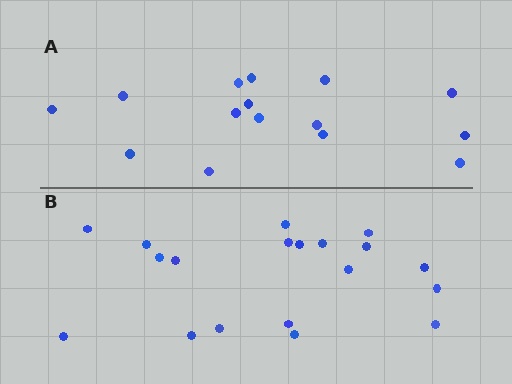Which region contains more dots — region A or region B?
Region B (the bottom region) has more dots.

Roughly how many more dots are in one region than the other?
Region B has about 4 more dots than region A.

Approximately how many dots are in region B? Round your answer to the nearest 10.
About 20 dots. (The exact count is 19, which rounds to 20.)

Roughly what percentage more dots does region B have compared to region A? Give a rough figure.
About 25% more.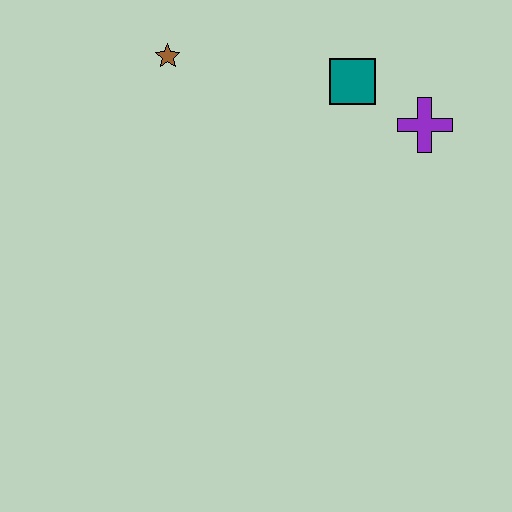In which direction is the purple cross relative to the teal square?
The purple cross is to the right of the teal square.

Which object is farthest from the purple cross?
The brown star is farthest from the purple cross.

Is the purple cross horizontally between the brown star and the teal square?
No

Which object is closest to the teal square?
The purple cross is closest to the teal square.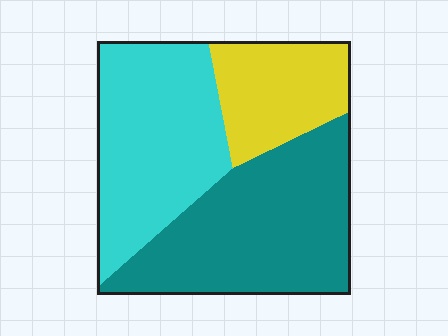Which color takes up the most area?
Teal, at roughly 45%.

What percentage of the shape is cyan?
Cyan takes up about three eighths (3/8) of the shape.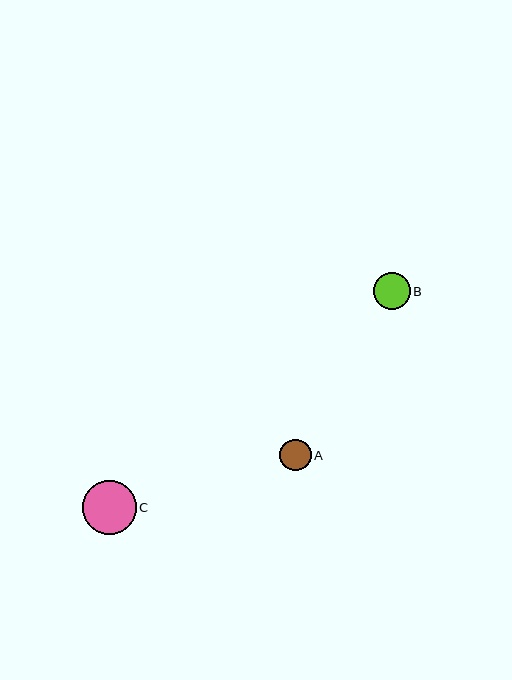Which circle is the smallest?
Circle A is the smallest with a size of approximately 31 pixels.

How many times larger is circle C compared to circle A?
Circle C is approximately 1.7 times the size of circle A.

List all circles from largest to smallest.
From largest to smallest: C, B, A.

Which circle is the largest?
Circle C is the largest with a size of approximately 53 pixels.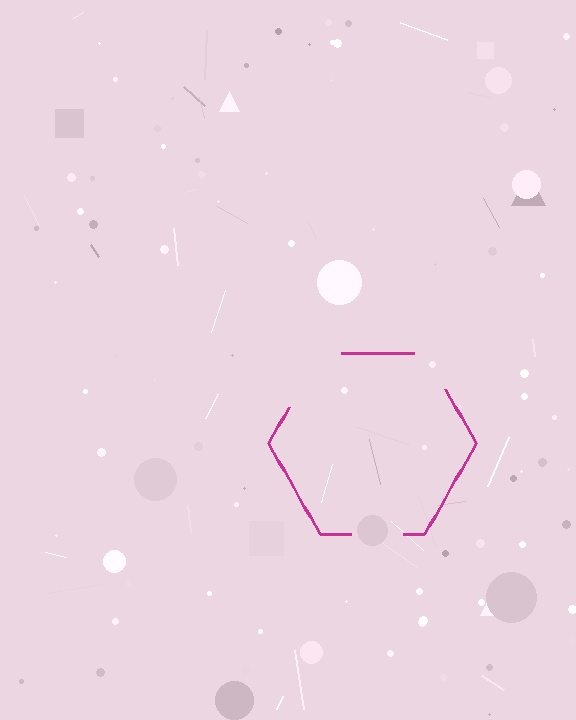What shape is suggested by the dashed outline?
The dashed outline suggests a hexagon.